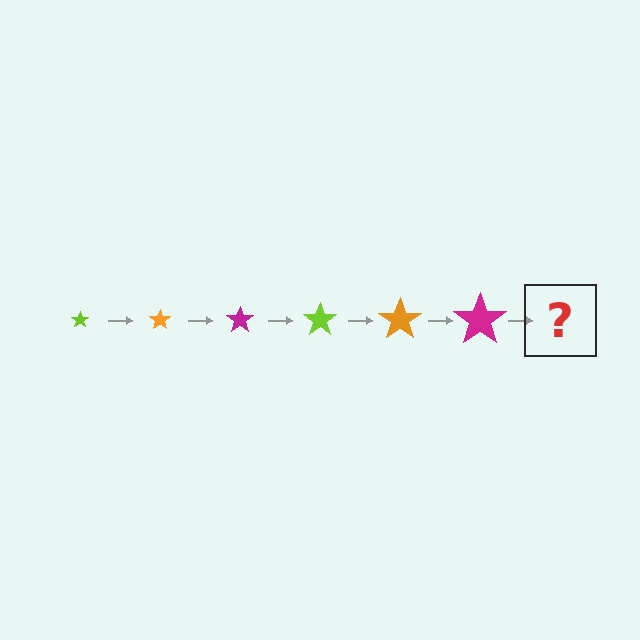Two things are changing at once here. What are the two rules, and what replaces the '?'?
The two rules are that the star grows larger each step and the color cycles through lime, orange, and magenta. The '?' should be a lime star, larger than the previous one.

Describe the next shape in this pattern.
It should be a lime star, larger than the previous one.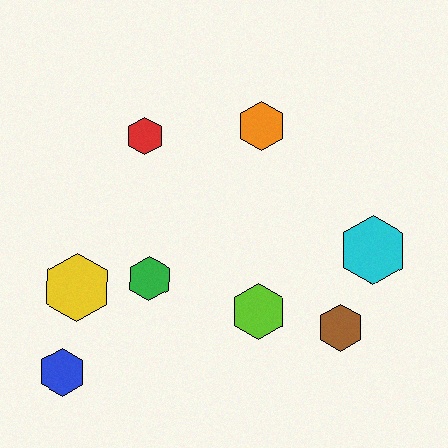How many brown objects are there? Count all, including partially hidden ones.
There is 1 brown object.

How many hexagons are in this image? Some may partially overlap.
There are 8 hexagons.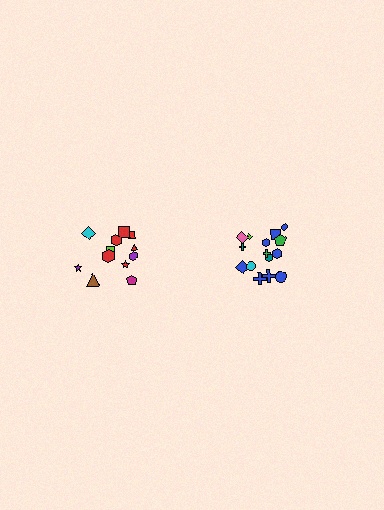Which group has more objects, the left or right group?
The right group.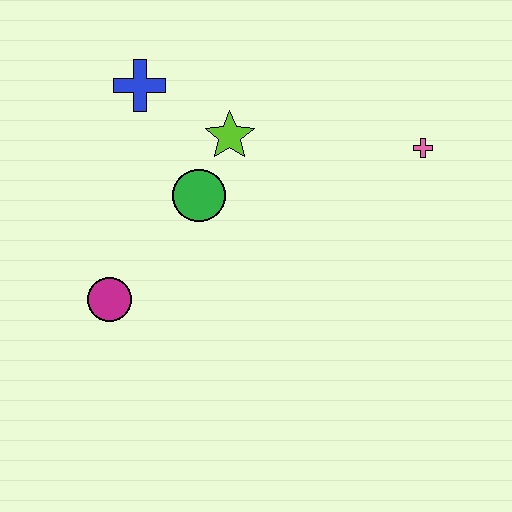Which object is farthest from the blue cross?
The pink cross is farthest from the blue cross.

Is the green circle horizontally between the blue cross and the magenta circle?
No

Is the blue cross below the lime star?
No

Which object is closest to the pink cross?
The lime star is closest to the pink cross.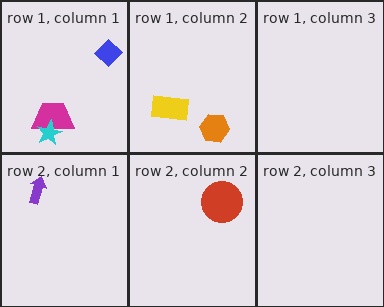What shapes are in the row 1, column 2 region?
The yellow rectangle, the orange hexagon.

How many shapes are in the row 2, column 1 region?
1.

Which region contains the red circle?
The row 2, column 2 region.